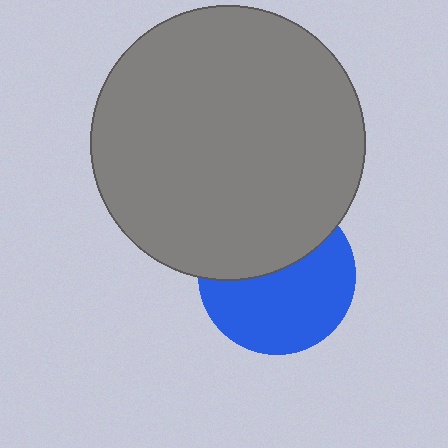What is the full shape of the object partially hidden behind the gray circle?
The partially hidden object is a blue circle.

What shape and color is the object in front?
The object in front is a gray circle.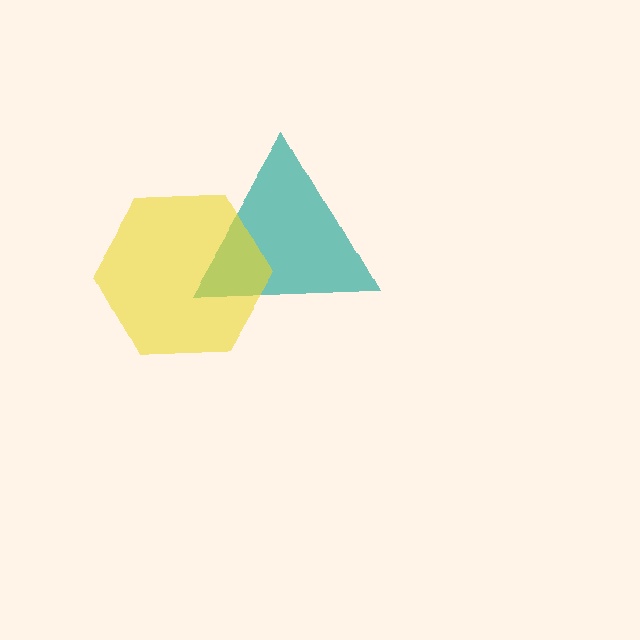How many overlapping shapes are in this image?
There are 2 overlapping shapes in the image.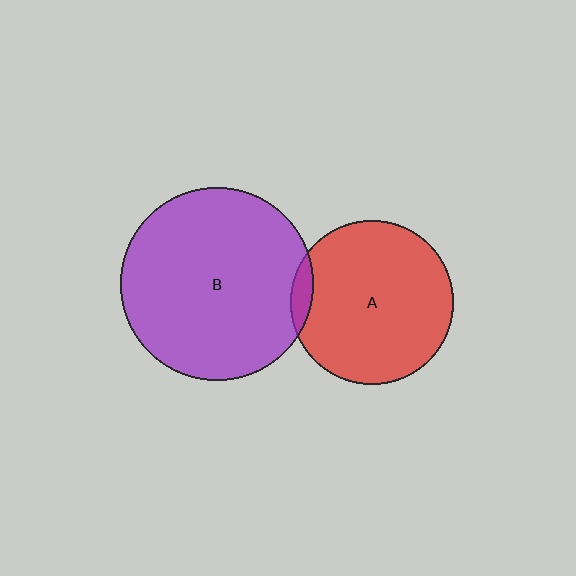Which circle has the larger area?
Circle B (purple).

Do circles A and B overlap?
Yes.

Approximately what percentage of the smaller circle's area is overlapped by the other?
Approximately 5%.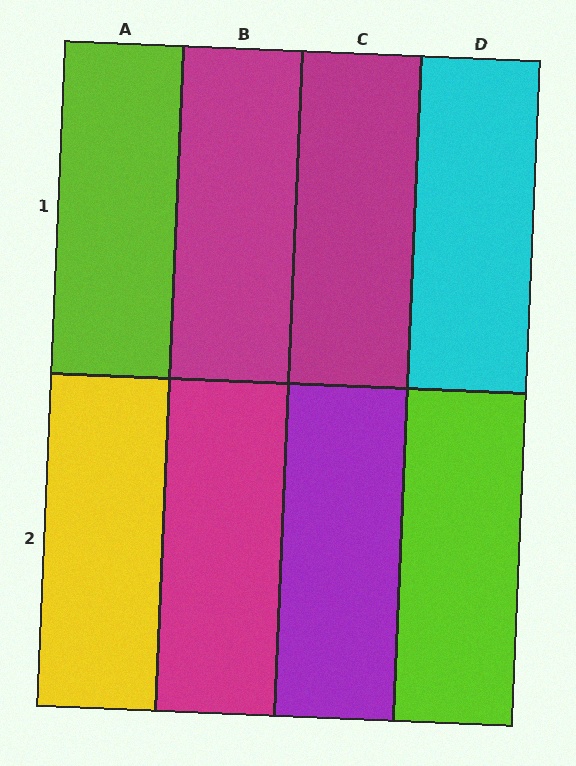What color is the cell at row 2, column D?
Lime.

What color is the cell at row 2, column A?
Yellow.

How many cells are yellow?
1 cell is yellow.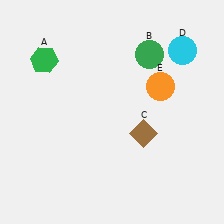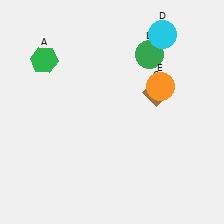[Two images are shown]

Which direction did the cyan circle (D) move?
The cyan circle (D) moved left.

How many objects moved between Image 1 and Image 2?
2 objects moved between the two images.